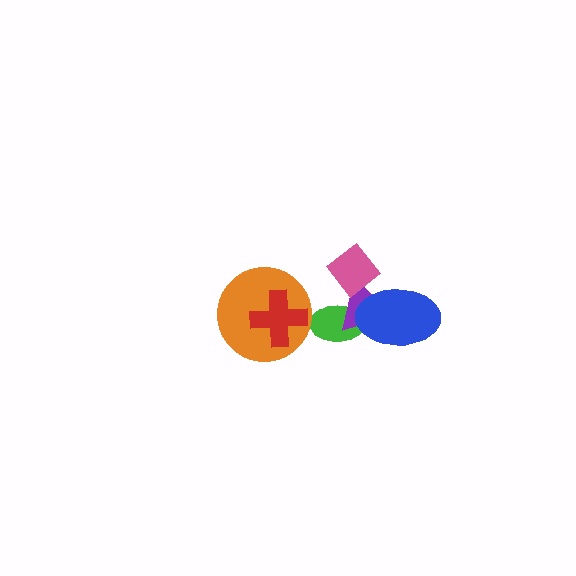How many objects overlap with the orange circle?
1 object overlaps with the orange circle.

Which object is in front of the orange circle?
The red cross is in front of the orange circle.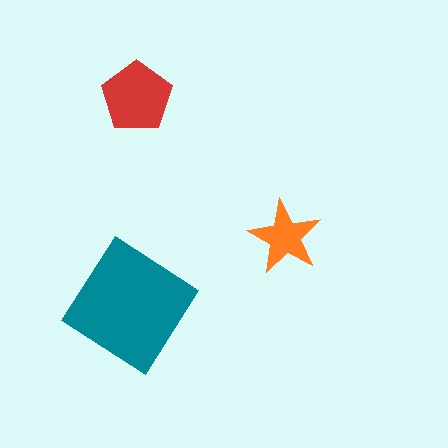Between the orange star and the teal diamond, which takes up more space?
The teal diamond.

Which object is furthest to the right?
The orange star is rightmost.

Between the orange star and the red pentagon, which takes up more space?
The red pentagon.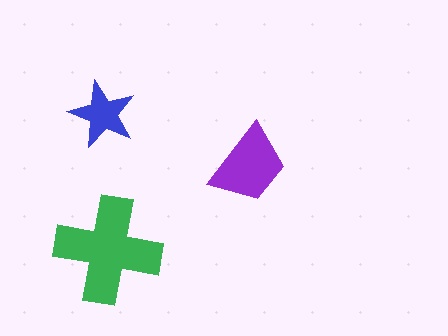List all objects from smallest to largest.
The blue star, the purple trapezoid, the green cross.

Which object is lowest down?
The green cross is bottommost.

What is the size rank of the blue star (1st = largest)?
3rd.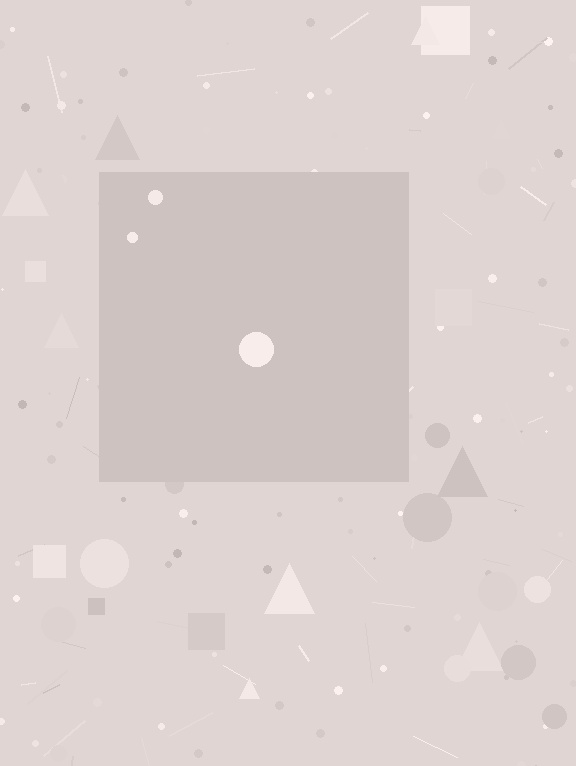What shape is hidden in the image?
A square is hidden in the image.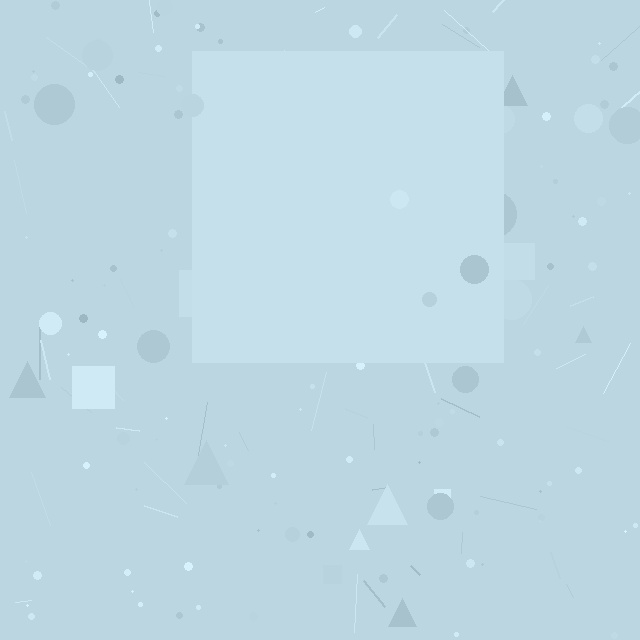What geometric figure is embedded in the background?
A square is embedded in the background.